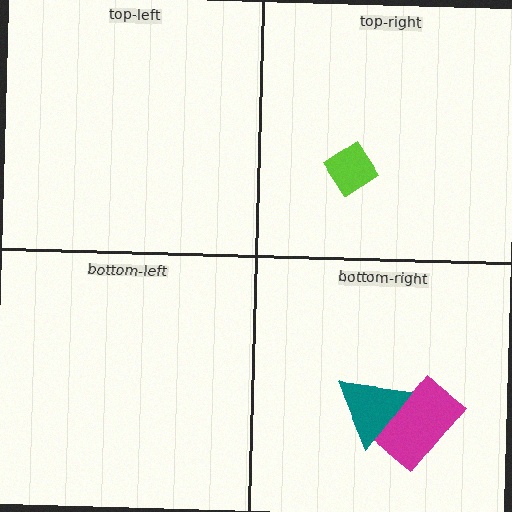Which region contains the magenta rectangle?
The bottom-right region.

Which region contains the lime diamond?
The top-right region.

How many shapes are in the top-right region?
1.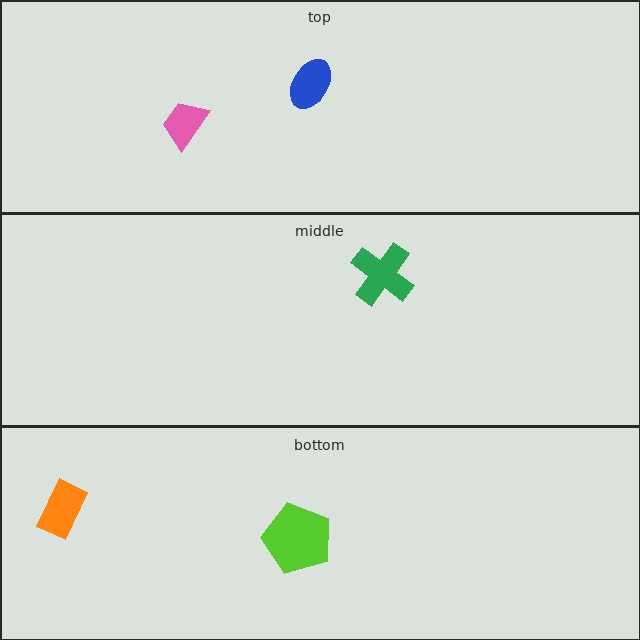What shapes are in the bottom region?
The orange rectangle, the lime pentagon.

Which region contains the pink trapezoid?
The top region.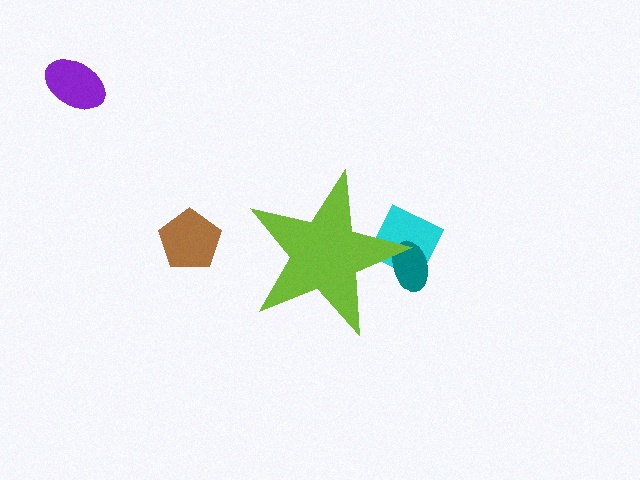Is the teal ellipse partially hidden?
Yes, the teal ellipse is partially hidden behind the lime star.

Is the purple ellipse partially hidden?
No, the purple ellipse is fully visible.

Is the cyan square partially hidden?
Yes, the cyan square is partially hidden behind the lime star.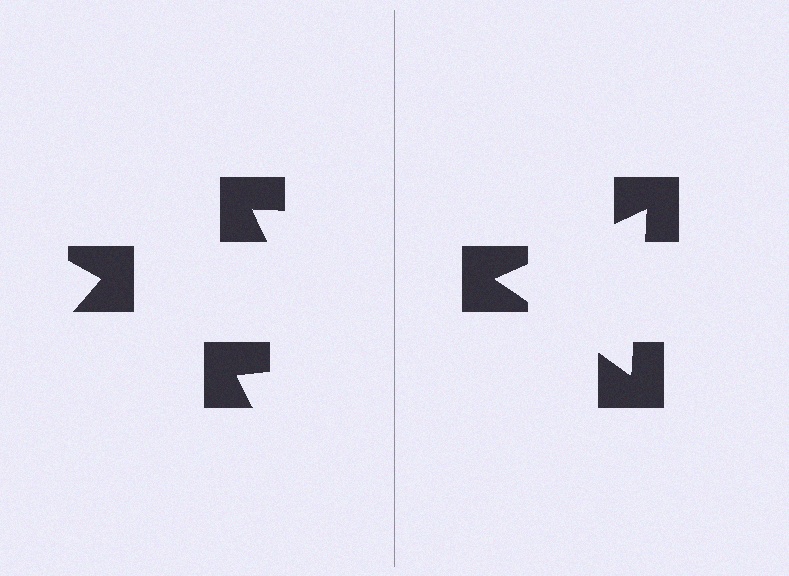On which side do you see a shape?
An illusory triangle appears on the right side. On the left side the wedge cuts are rotated, so no coherent shape forms.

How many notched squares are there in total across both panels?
6 — 3 on each side.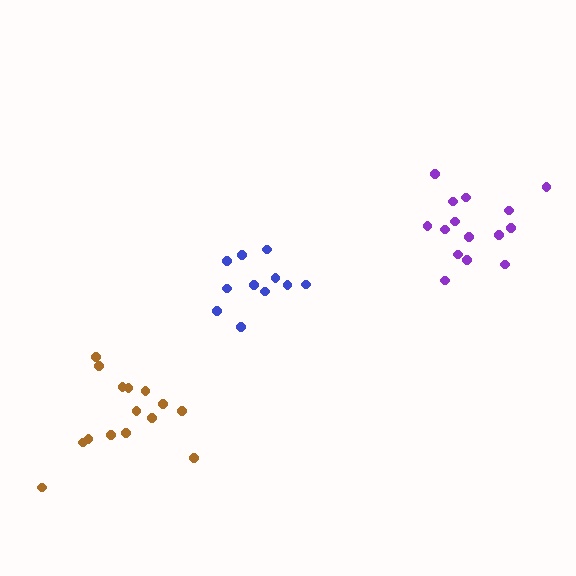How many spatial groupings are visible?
There are 3 spatial groupings.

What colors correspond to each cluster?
The clusters are colored: blue, purple, brown.